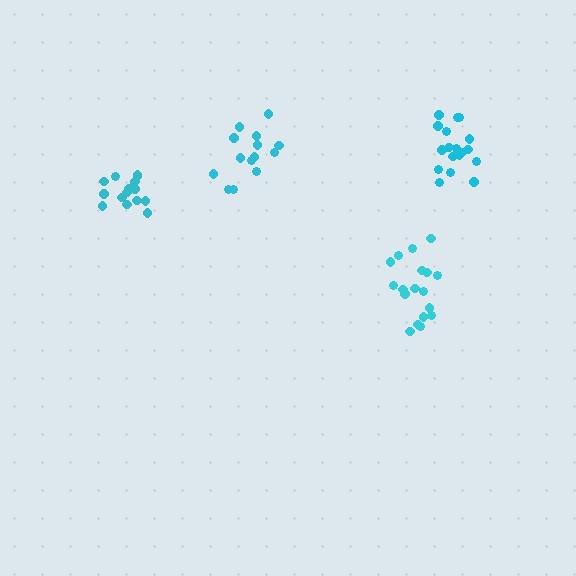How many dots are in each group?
Group 1: 18 dots, Group 2: 18 dots, Group 3: 14 dots, Group 4: 16 dots (66 total).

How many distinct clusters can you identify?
There are 4 distinct clusters.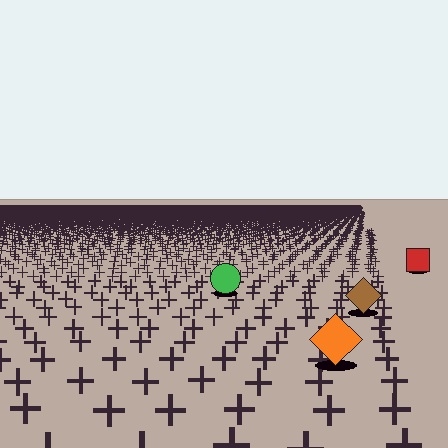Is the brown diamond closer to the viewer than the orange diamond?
No. The orange diamond is closer — you can tell from the texture gradient: the ground texture is coarser near it.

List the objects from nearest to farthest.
From nearest to farthest: the orange diamond, the brown diamond, the green circle, the red square.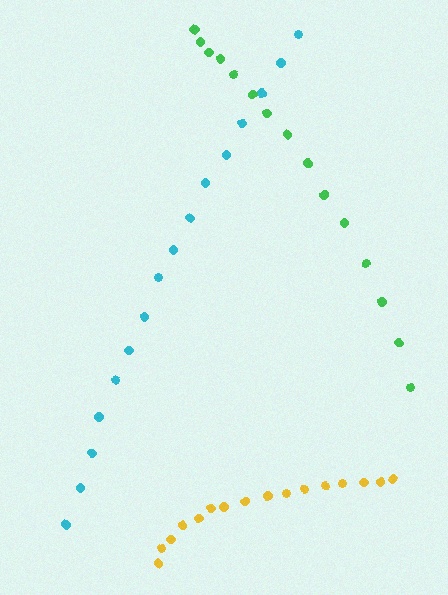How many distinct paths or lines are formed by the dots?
There are 3 distinct paths.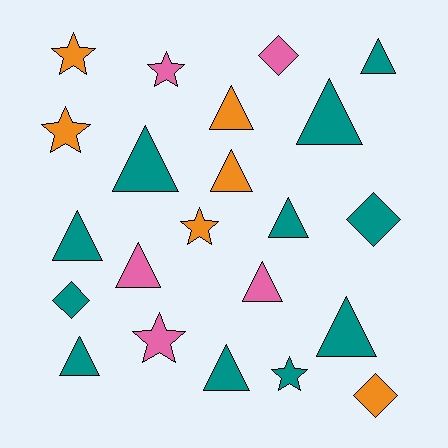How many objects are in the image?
There are 22 objects.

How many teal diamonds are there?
There are 2 teal diamonds.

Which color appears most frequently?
Teal, with 11 objects.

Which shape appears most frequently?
Triangle, with 12 objects.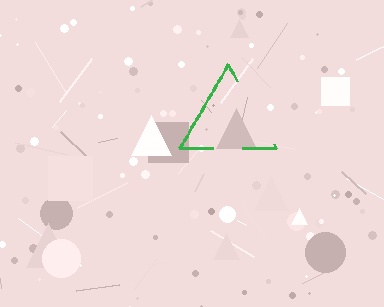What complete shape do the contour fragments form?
The contour fragments form a triangle.